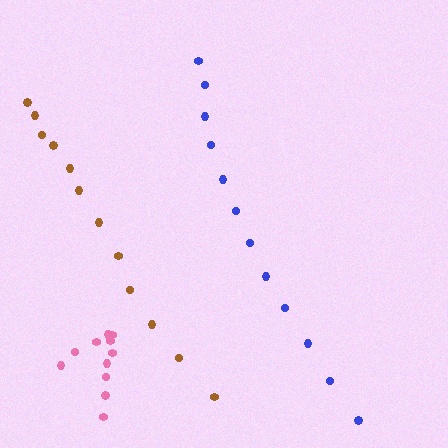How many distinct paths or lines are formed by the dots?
There are 3 distinct paths.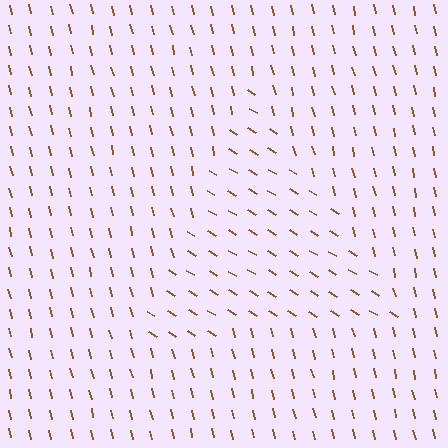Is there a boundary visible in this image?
Yes, there is a texture boundary formed by a change in line orientation.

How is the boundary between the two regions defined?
The boundary is defined purely by a change in line orientation (approximately 45 degrees difference). All lines are the same color and thickness.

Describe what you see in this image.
The image is filled with small brown line segments. A triangle region in the image has lines oriented differently from the surrounding lines, creating a visible texture boundary.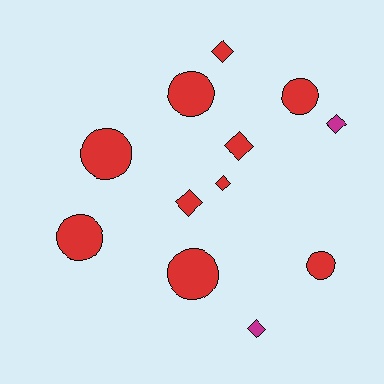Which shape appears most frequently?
Circle, with 6 objects.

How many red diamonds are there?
There are 4 red diamonds.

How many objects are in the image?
There are 12 objects.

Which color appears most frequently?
Red, with 10 objects.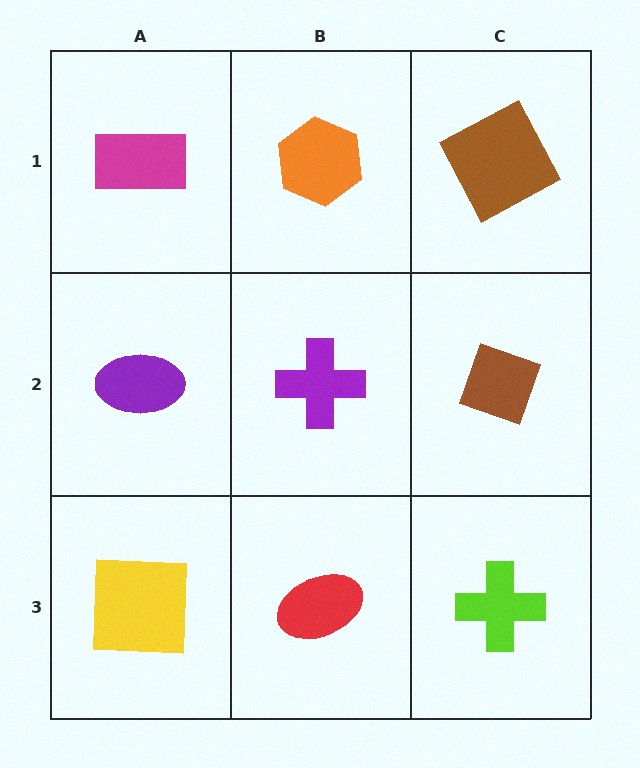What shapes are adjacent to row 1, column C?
A brown diamond (row 2, column C), an orange hexagon (row 1, column B).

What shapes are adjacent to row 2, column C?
A brown square (row 1, column C), a lime cross (row 3, column C), a purple cross (row 2, column B).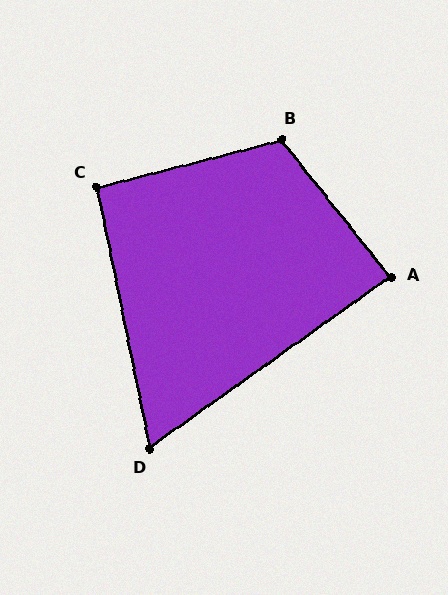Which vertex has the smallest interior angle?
D, at approximately 66 degrees.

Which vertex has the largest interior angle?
B, at approximately 114 degrees.